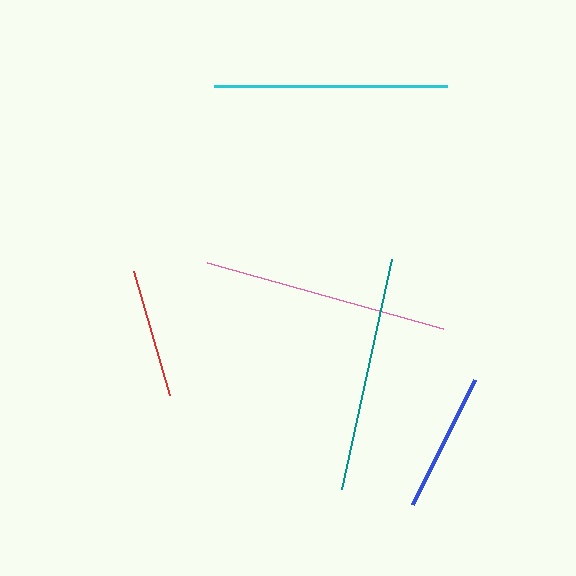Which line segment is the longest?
The pink line is the longest at approximately 245 pixels.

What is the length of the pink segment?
The pink segment is approximately 245 pixels long.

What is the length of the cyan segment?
The cyan segment is approximately 233 pixels long.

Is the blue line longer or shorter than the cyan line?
The cyan line is longer than the blue line.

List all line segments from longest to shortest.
From longest to shortest: pink, teal, cyan, blue, red.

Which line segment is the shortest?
The red line is the shortest at approximately 128 pixels.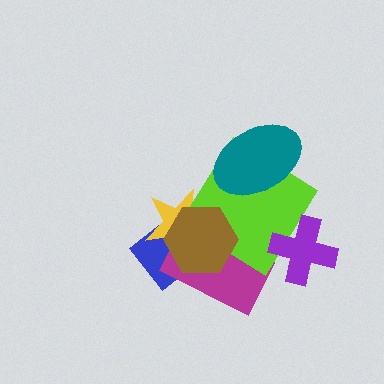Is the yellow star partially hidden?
Yes, it is partially covered by another shape.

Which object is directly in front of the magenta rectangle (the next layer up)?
The lime diamond is directly in front of the magenta rectangle.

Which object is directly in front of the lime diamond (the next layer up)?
The purple cross is directly in front of the lime diamond.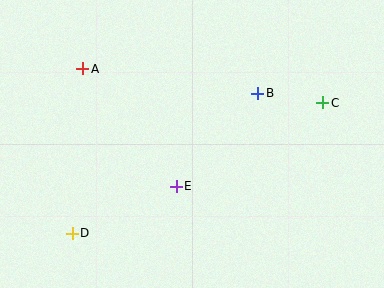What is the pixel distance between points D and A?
The distance between D and A is 165 pixels.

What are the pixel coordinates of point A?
Point A is at (83, 69).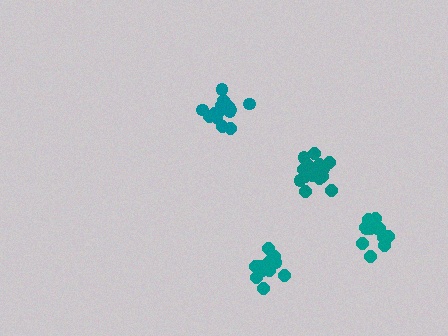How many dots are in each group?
Group 1: 14 dots, Group 2: 15 dots, Group 3: 16 dots, Group 4: 13 dots (58 total).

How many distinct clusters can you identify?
There are 4 distinct clusters.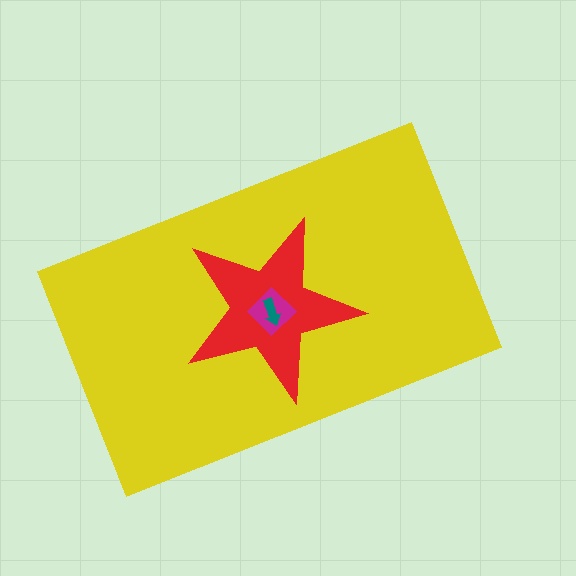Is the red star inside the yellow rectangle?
Yes.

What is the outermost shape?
The yellow rectangle.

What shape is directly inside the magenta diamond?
The teal arrow.